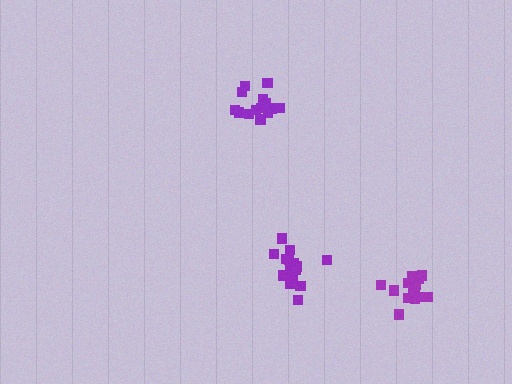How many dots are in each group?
Group 1: 17 dots, Group 2: 14 dots, Group 3: 15 dots (46 total).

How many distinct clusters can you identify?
There are 3 distinct clusters.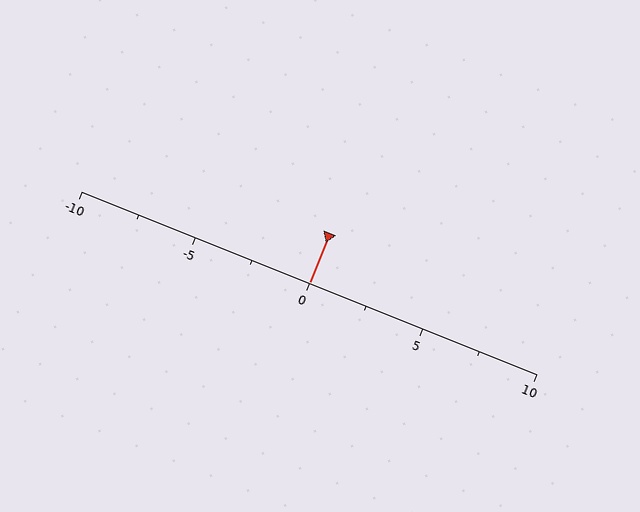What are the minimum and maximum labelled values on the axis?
The axis runs from -10 to 10.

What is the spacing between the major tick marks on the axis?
The major ticks are spaced 5 apart.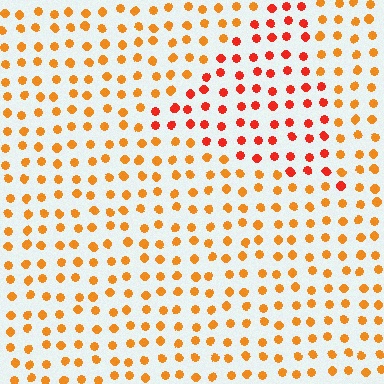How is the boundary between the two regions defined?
The boundary is defined purely by a slight shift in hue (about 29 degrees). Spacing, size, and orientation are identical on both sides.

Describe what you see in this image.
The image is filled with small orange elements in a uniform arrangement. A triangle-shaped region is visible where the elements are tinted to a slightly different hue, forming a subtle color boundary.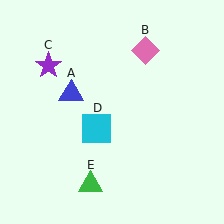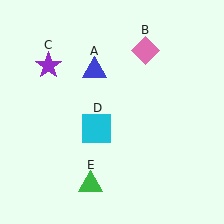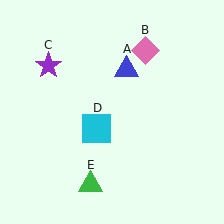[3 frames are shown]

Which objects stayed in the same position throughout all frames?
Pink diamond (object B) and purple star (object C) and cyan square (object D) and green triangle (object E) remained stationary.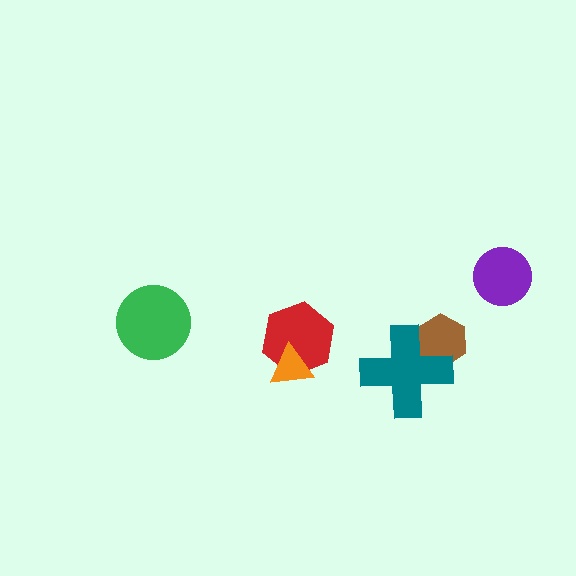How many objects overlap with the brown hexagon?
1 object overlaps with the brown hexagon.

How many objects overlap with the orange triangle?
1 object overlaps with the orange triangle.